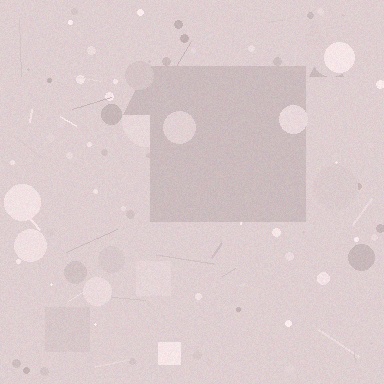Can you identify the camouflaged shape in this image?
The camouflaged shape is a square.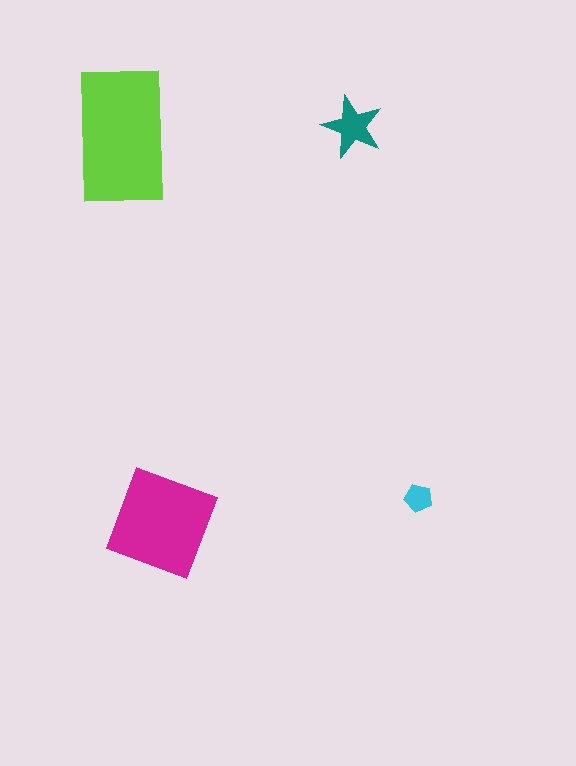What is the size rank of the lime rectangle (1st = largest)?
1st.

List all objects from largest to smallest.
The lime rectangle, the magenta diamond, the teal star, the cyan pentagon.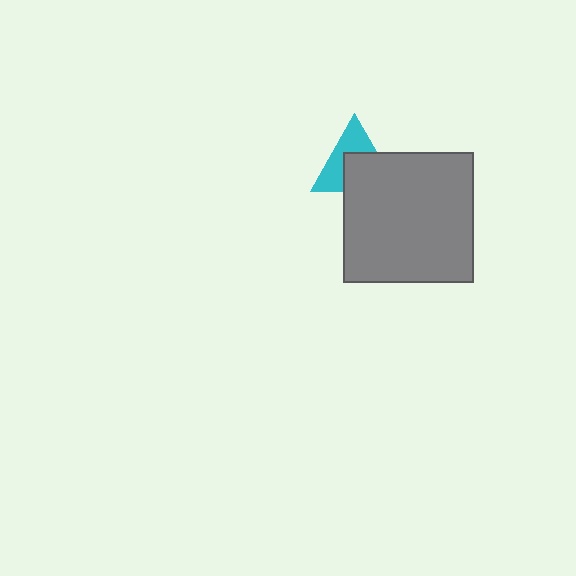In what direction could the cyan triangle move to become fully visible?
The cyan triangle could move up. That would shift it out from behind the gray square entirely.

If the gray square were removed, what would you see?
You would see the complete cyan triangle.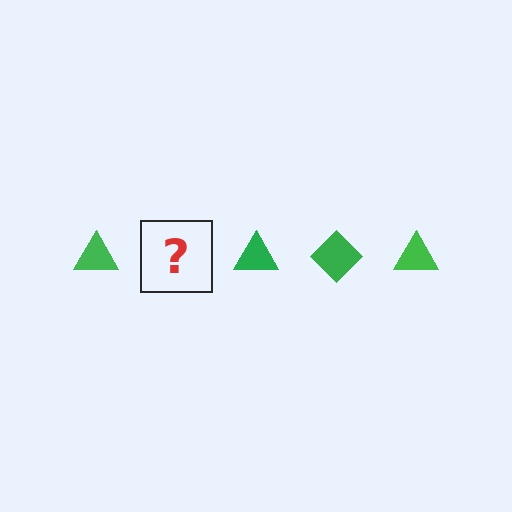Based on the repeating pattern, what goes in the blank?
The blank should be a green diamond.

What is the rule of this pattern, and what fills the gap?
The rule is that the pattern cycles through triangle, diamond shapes in green. The gap should be filled with a green diamond.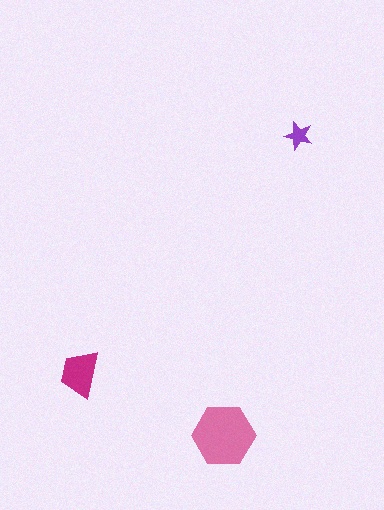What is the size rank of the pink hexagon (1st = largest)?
1st.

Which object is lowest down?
The pink hexagon is bottommost.